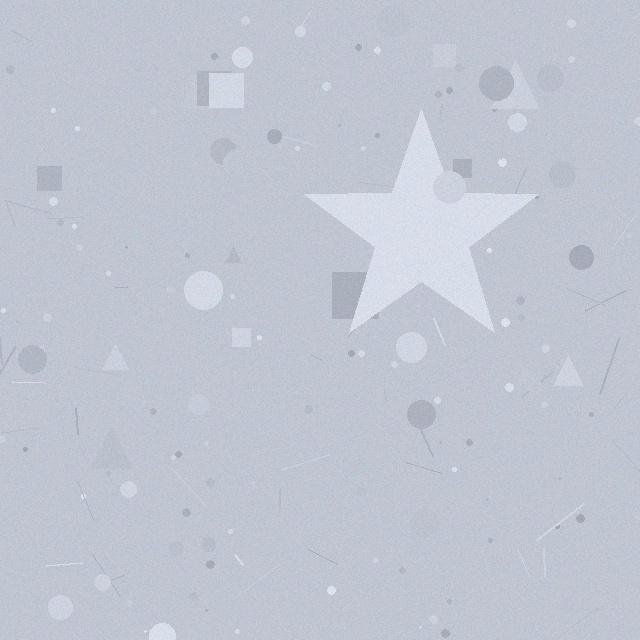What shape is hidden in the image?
A star is hidden in the image.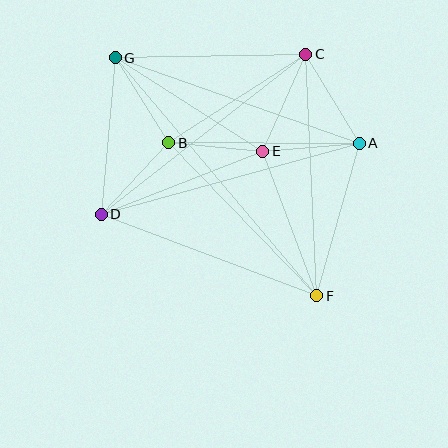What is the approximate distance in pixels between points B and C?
The distance between B and C is approximately 163 pixels.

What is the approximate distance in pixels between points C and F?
The distance between C and F is approximately 242 pixels.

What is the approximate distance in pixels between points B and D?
The distance between B and D is approximately 98 pixels.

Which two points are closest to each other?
Points B and E are closest to each other.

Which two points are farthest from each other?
Points F and G are farthest from each other.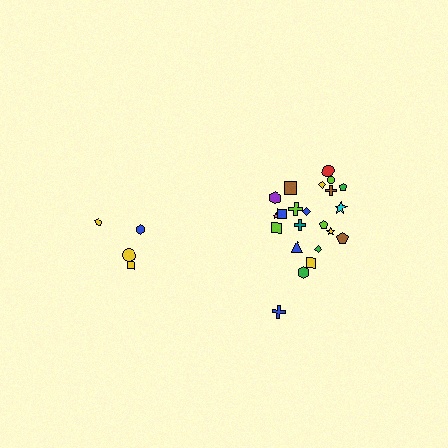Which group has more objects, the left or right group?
The right group.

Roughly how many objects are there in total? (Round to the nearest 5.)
Roughly 25 objects in total.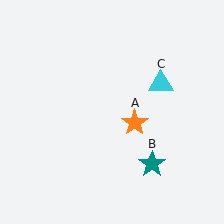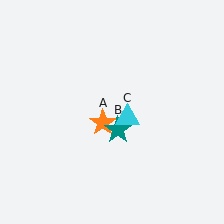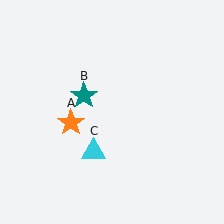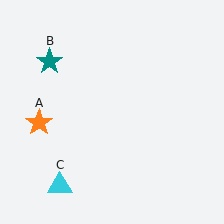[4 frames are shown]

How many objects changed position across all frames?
3 objects changed position: orange star (object A), teal star (object B), cyan triangle (object C).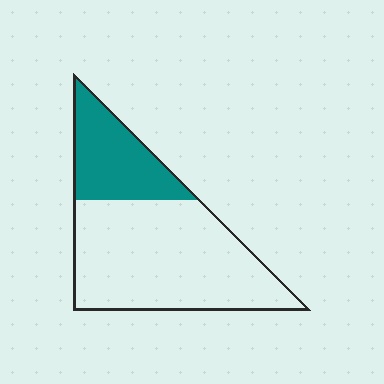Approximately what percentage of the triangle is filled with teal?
Approximately 30%.